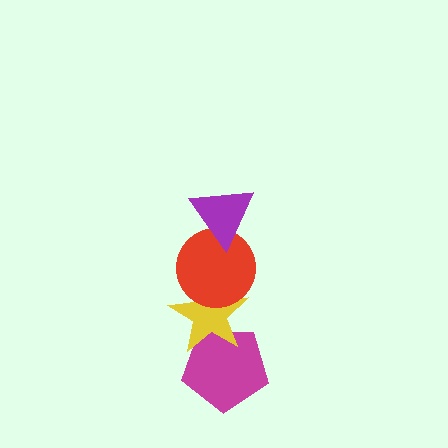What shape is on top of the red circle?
The purple triangle is on top of the red circle.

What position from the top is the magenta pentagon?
The magenta pentagon is 4th from the top.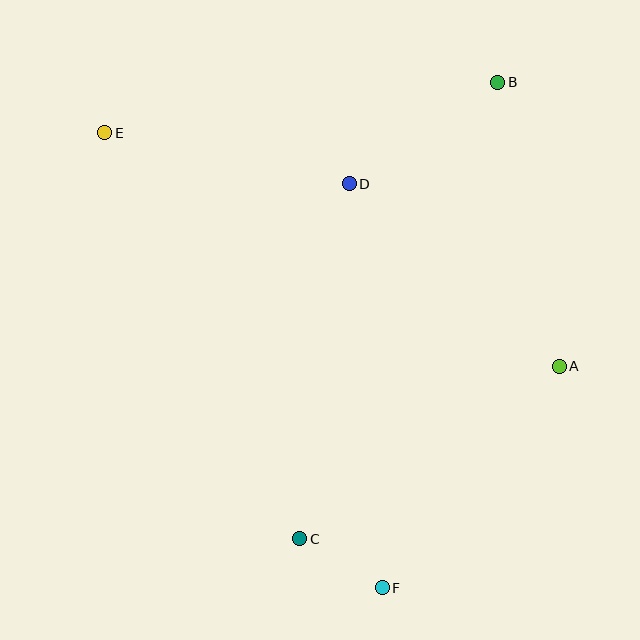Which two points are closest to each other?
Points C and F are closest to each other.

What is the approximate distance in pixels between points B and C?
The distance between B and C is approximately 497 pixels.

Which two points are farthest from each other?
Points E and F are farthest from each other.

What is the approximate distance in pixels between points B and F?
The distance between B and F is approximately 518 pixels.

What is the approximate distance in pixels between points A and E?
The distance between A and E is approximately 511 pixels.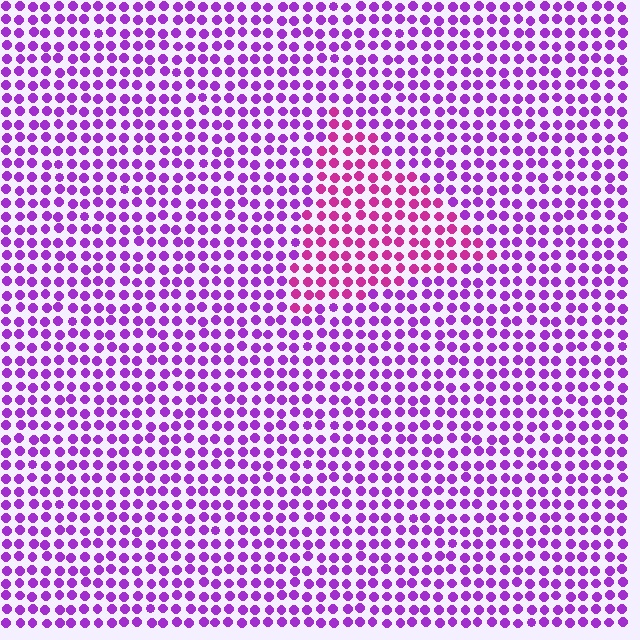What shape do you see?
I see a triangle.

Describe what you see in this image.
The image is filled with small purple elements in a uniform arrangement. A triangle-shaped region is visible where the elements are tinted to a slightly different hue, forming a subtle color boundary.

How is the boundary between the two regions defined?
The boundary is defined purely by a slight shift in hue (about 35 degrees). Spacing, size, and orientation are identical on both sides.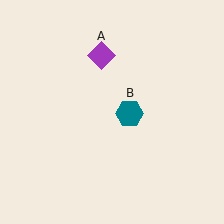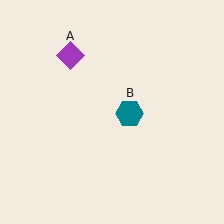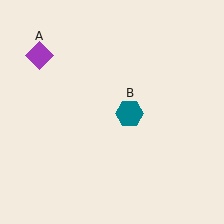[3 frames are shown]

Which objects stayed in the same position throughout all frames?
Teal hexagon (object B) remained stationary.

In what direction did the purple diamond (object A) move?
The purple diamond (object A) moved left.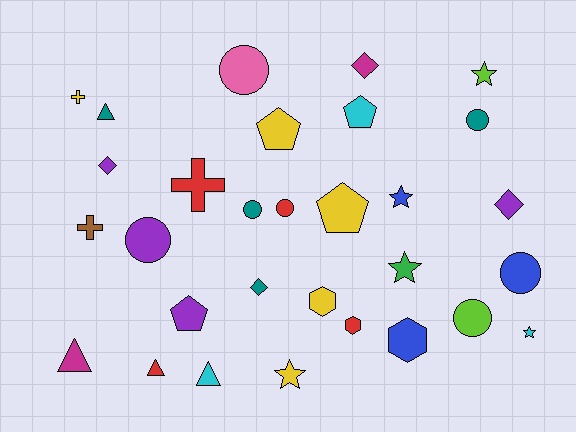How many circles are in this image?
There are 7 circles.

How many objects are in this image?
There are 30 objects.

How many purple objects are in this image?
There are 4 purple objects.